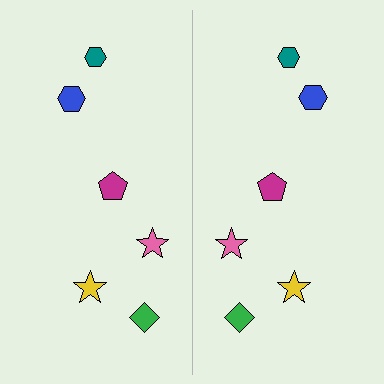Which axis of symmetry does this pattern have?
The pattern has a vertical axis of symmetry running through the center of the image.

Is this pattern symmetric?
Yes, this pattern has bilateral (reflection) symmetry.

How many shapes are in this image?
There are 12 shapes in this image.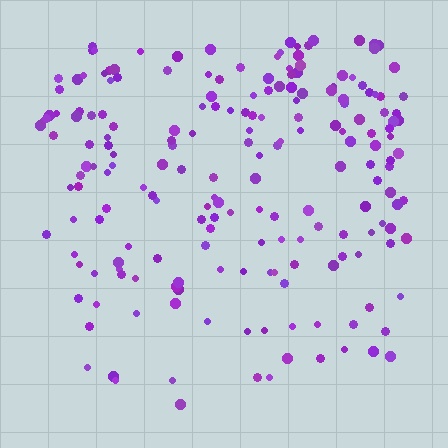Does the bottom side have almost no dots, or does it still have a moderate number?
Still a moderate number, just noticeably fewer than the top.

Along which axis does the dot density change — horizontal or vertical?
Vertical.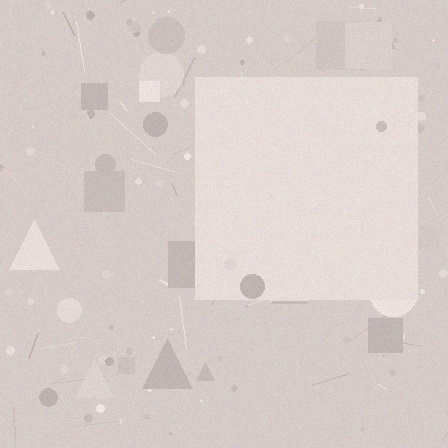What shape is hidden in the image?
A square is hidden in the image.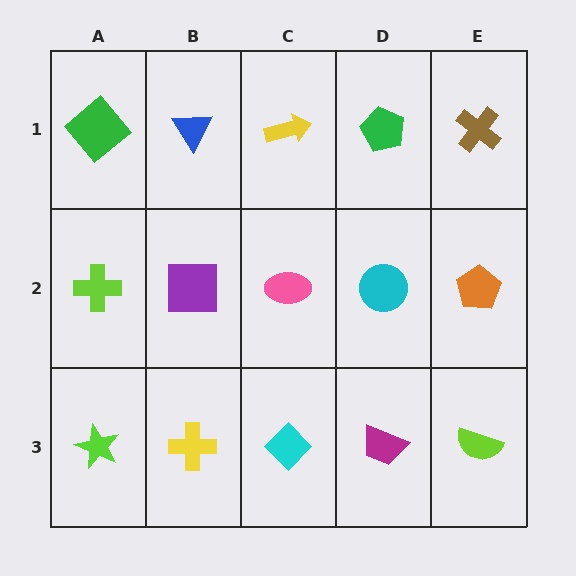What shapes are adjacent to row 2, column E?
A brown cross (row 1, column E), a lime semicircle (row 3, column E), a cyan circle (row 2, column D).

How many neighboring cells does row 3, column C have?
3.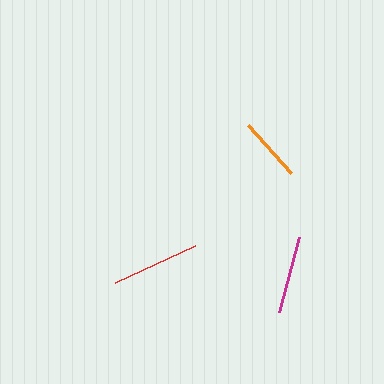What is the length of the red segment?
The red segment is approximately 87 pixels long.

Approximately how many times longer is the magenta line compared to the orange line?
The magenta line is approximately 1.2 times the length of the orange line.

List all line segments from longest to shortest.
From longest to shortest: red, magenta, orange.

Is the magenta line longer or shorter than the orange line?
The magenta line is longer than the orange line.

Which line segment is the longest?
The red line is the longest at approximately 87 pixels.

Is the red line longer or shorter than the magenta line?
The red line is longer than the magenta line.